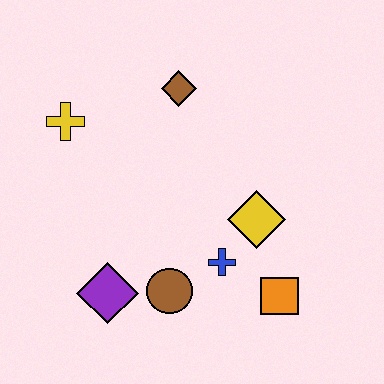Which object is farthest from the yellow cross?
The orange square is farthest from the yellow cross.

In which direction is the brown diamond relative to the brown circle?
The brown diamond is above the brown circle.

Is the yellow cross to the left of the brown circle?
Yes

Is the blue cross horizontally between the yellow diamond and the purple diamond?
Yes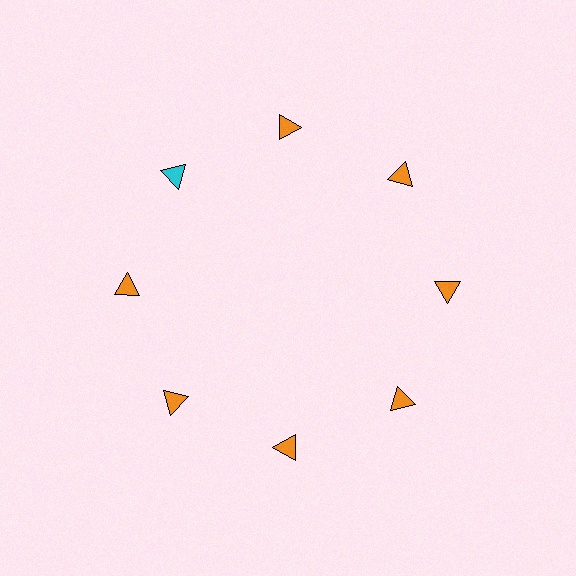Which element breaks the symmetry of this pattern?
The cyan triangle at roughly the 10 o'clock position breaks the symmetry. All other shapes are orange triangles.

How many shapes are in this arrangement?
There are 8 shapes arranged in a ring pattern.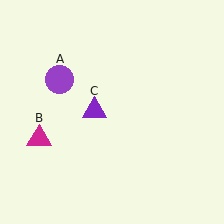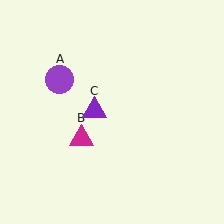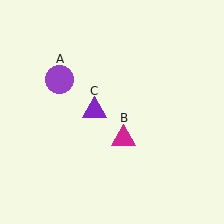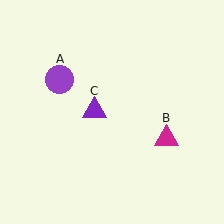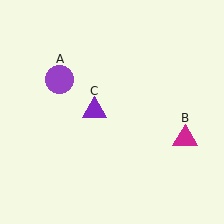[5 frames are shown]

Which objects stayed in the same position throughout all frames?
Purple circle (object A) and purple triangle (object C) remained stationary.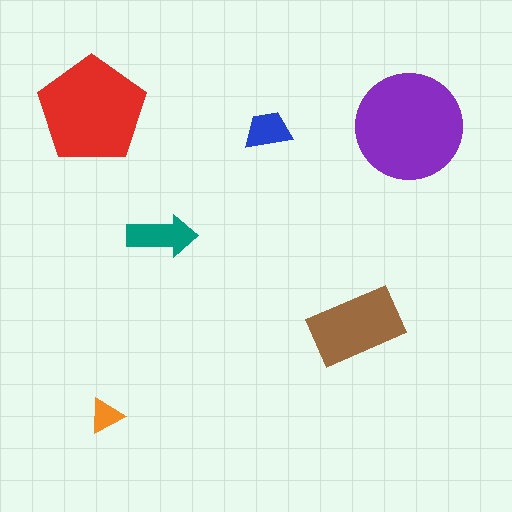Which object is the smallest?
The orange triangle.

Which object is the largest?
The purple circle.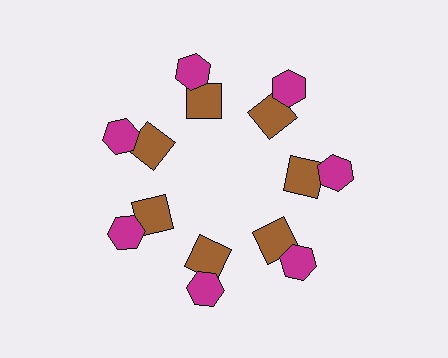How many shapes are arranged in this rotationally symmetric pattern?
There are 14 shapes, arranged in 7 groups of 2.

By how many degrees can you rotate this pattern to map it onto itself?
The pattern maps onto itself every 51 degrees of rotation.